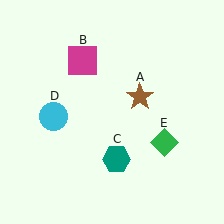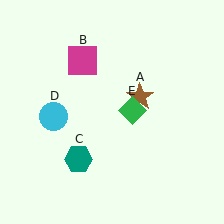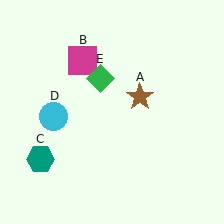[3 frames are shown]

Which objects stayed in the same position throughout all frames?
Brown star (object A) and magenta square (object B) and cyan circle (object D) remained stationary.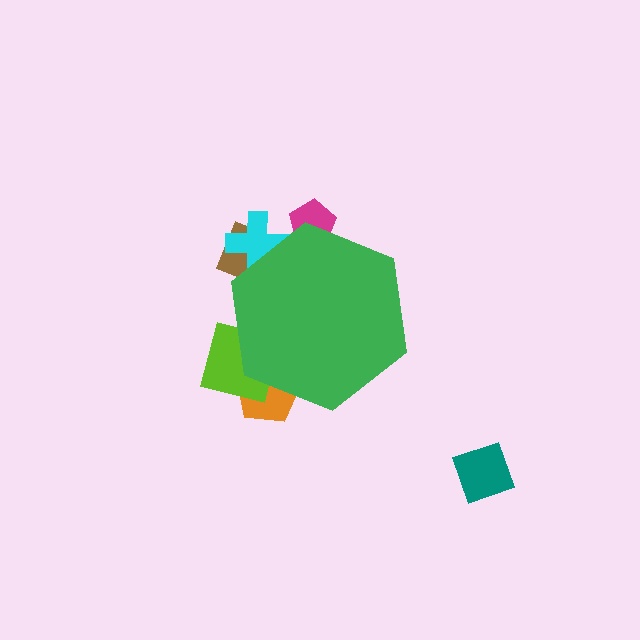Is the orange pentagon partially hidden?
Yes, the orange pentagon is partially hidden behind the green hexagon.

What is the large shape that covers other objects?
A green hexagon.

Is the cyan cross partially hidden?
Yes, the cyan cross is partially hidden behind the green hexagon.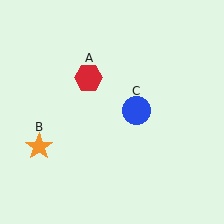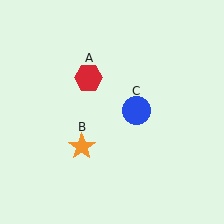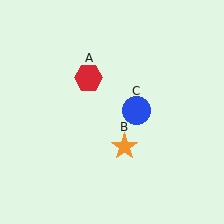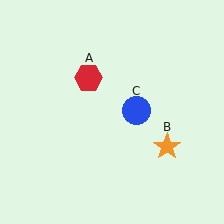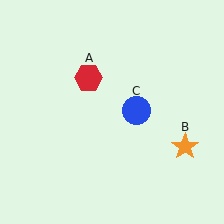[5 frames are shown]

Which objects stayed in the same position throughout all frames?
Red hexagon (object A) and blue circle (object C) remained stationary.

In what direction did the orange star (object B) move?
The orange star (object B) moved right.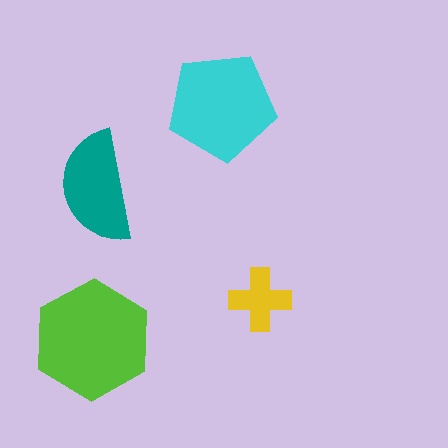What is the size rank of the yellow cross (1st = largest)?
4th.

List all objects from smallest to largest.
The yellow cross, the teal semicircle, the cyan pentagon, the lime hexagon.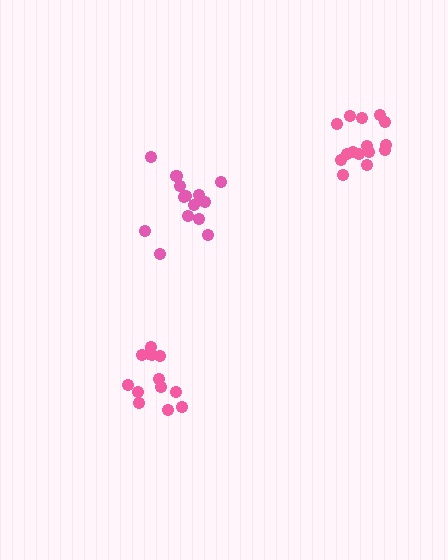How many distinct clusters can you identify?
There are 3 distinct clusters.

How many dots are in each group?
Group 1: 13 dots, Group 2: 14 dots, Group 3: 15 dots (42 total).